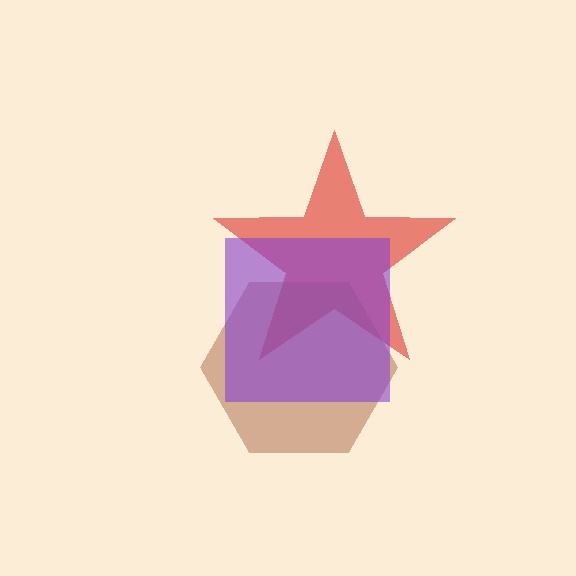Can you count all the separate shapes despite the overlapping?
Yes, there are 3 separate shapes.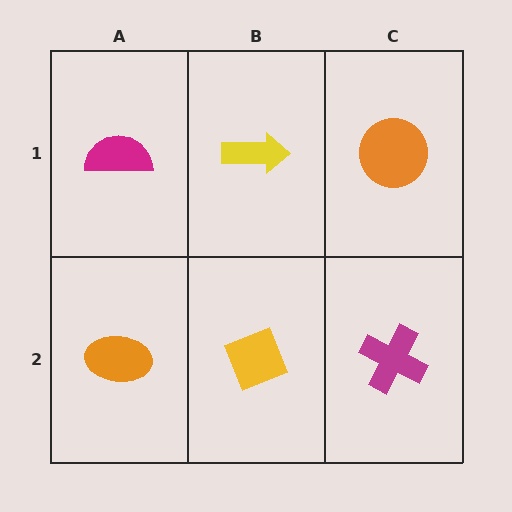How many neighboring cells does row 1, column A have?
2.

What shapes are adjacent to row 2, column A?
A magenta semicircle (row 1, column A), a yellow diamond (row 2, column B).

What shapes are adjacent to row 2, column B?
A yellow arrow (row 1, column B), an orange ellipse (row 2, column A), a magenta cross (row 2, column C).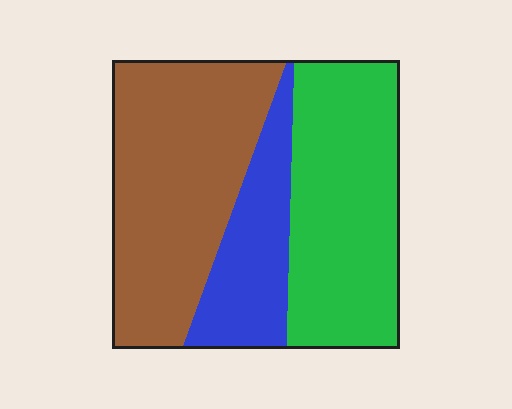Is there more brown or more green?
Brown.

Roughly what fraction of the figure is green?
Green covers around 40% of the figure.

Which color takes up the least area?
Blue, at roughly 20%.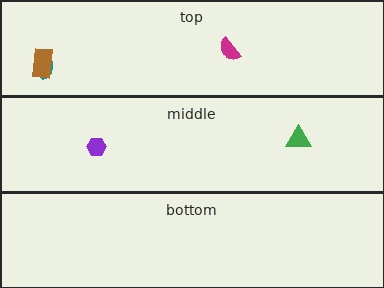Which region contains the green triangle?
The middle region.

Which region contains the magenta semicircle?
The top region.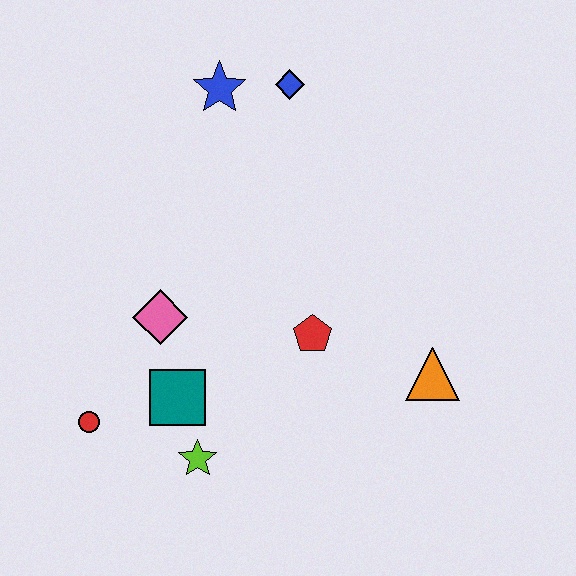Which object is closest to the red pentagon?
The orange triangle is closest to the red pentagon.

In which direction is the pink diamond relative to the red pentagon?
The pink diamond is to the left of the red pentagon.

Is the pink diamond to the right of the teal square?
No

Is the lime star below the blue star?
Yes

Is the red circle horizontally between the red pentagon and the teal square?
No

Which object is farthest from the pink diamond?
The orange triangle is farthest from the pink diamond.